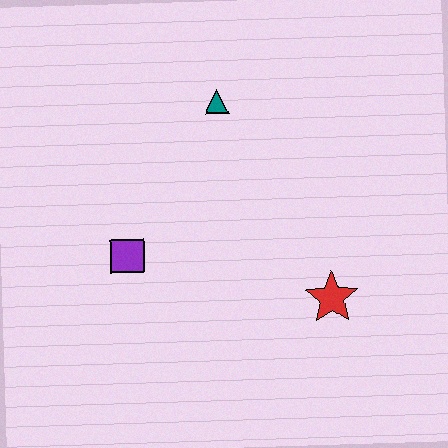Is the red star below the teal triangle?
Yes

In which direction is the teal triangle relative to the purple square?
The teal triangle is above the purple square.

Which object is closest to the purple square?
The teal triangle is closest to the purple square.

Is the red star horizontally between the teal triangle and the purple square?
No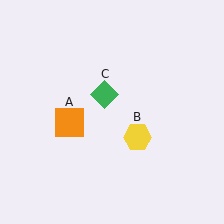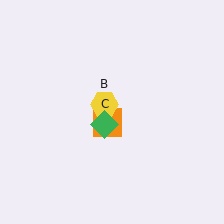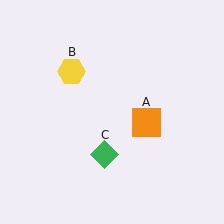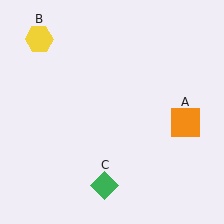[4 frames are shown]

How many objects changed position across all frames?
3 objects changed position: orange square (object A), yellow hexagon (object B), green diamond (object C).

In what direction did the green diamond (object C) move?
The green diamond (object C) moved down.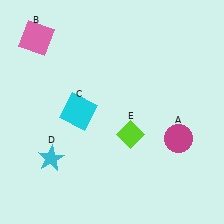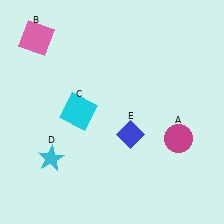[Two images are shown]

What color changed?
The diamond (E) changed from lime in Image 1 to blue in Image 2.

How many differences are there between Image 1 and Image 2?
There is 1 difference between the two images.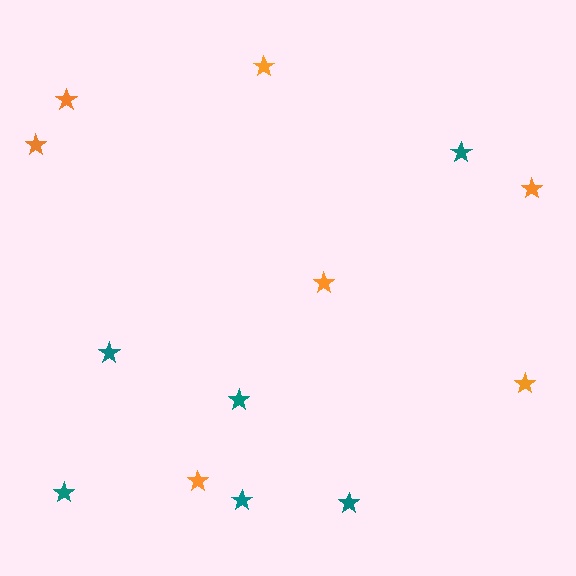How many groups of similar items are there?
There are 2 groups: one group of orange stars (7) and one group of teal stars (6).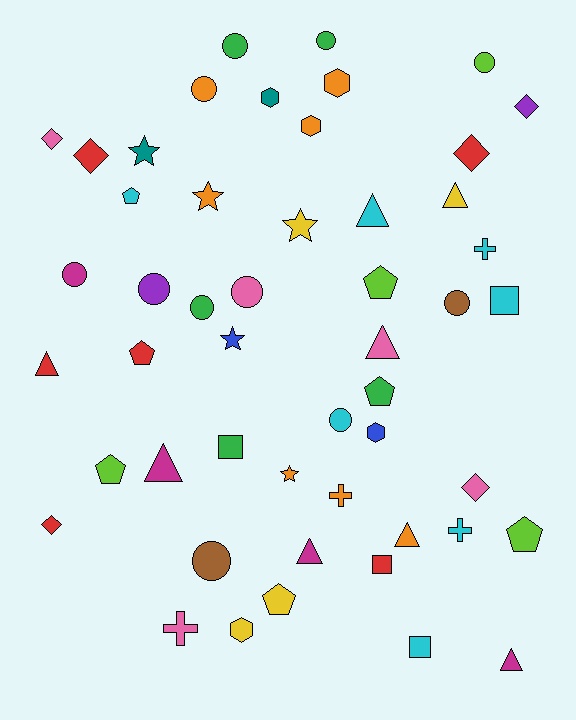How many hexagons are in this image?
There are 5 hexagons.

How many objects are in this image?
There are 50 objects.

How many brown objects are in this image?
There are 2 brown objects.